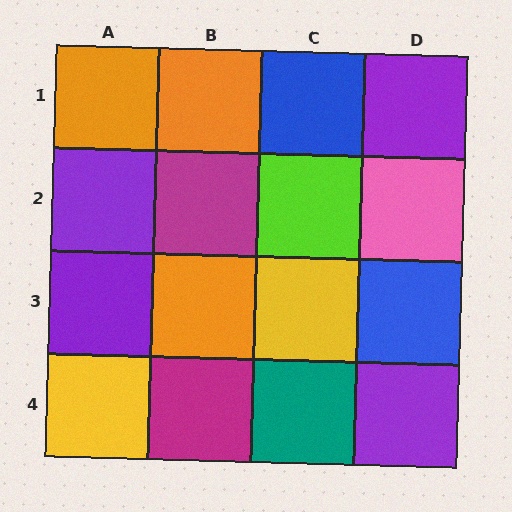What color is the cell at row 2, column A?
Purple.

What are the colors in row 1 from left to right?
Orange, orange, blue, purple.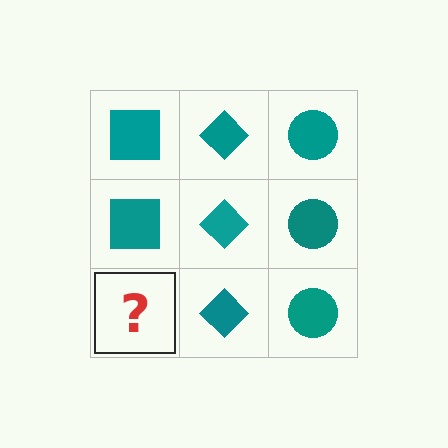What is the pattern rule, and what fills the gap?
The rule is that each column has a consistent shape. The gap should be filled with a teal square.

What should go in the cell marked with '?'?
The missing cell should contain a teal square.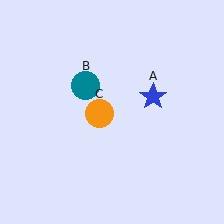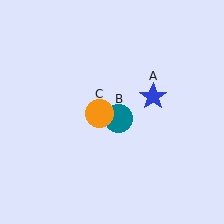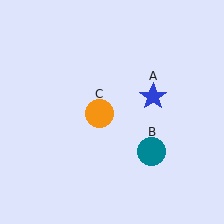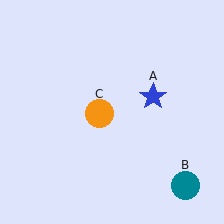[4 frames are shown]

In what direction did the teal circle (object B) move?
The teal circle (object B) moved down and to the right.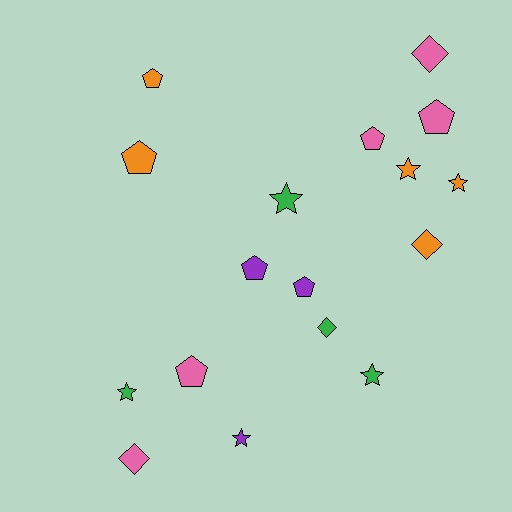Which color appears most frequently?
Orange, with 5 objects.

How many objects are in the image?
There are 17 objects.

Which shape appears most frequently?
Pentagon, with 7 objects.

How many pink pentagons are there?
There are 3 pink pentagons.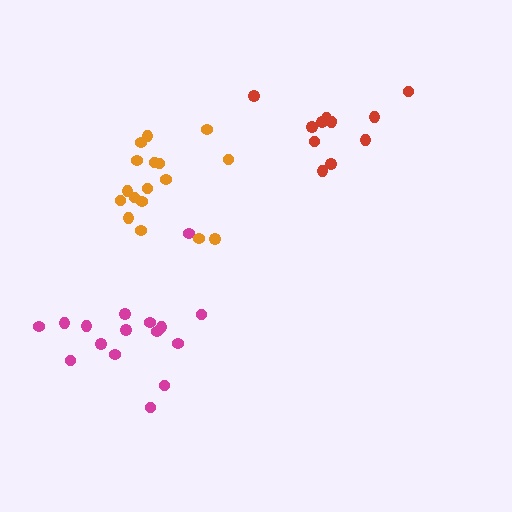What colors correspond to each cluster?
The clusters are colored: magenta, red, orange.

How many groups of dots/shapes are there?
There are 3 groups.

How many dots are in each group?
Group 1: 16 dots, Group 2: 12 dots, Group 3: 17 dots (45 total).